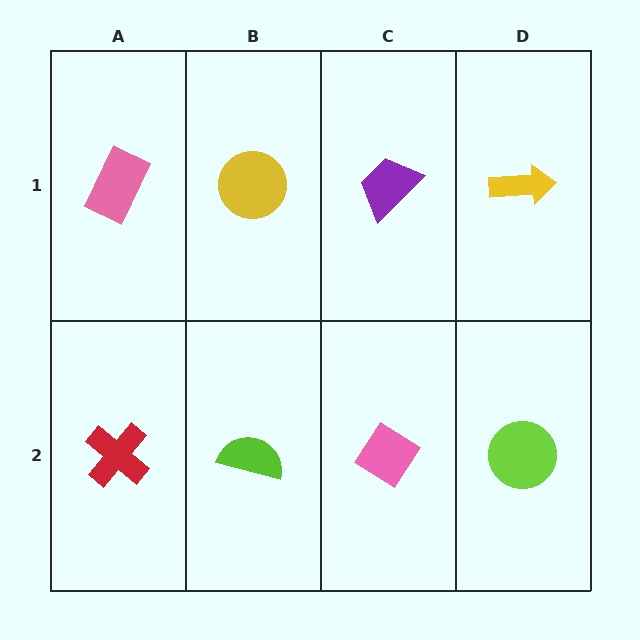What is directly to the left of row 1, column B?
A pink rectangle.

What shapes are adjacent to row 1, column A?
A red cross (row 2, column A), a yellow circle (row 1, column B).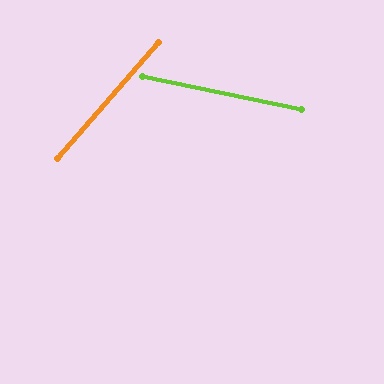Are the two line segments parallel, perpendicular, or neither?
Neither parallel nor perpendicular — they differ by about 61°.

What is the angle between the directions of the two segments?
Approximately 61 degrees.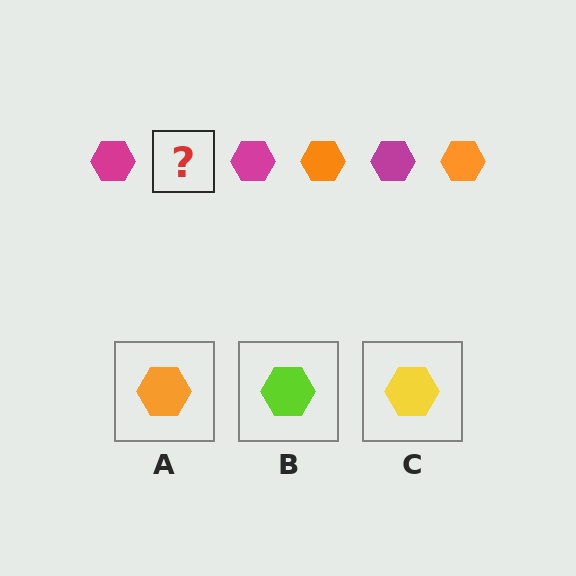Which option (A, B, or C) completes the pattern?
A.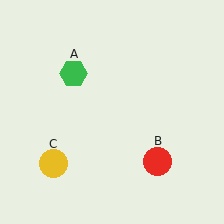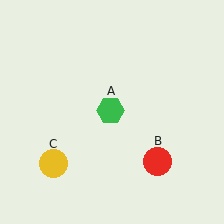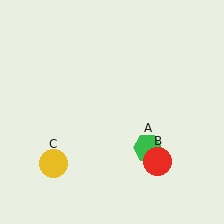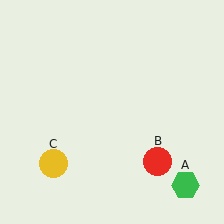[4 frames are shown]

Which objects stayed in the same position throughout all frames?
Red circle (object B) and yellow circle (object C) remained stationary.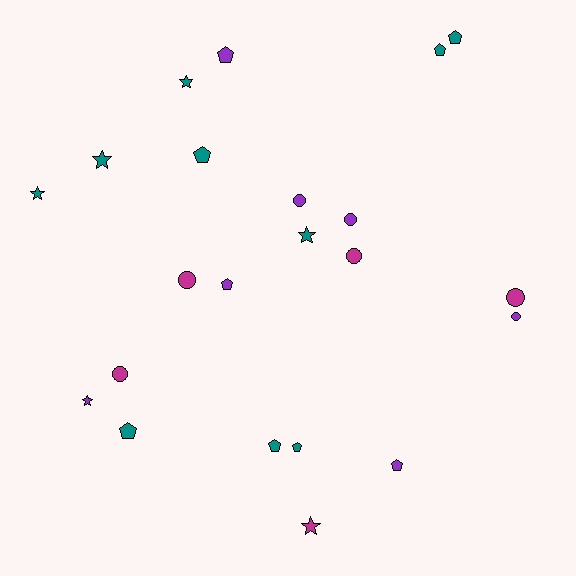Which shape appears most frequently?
Pentagon, with 9 objects.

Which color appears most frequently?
Teal, with 10 objects.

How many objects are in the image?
There are 22 objects.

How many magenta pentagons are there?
There are no magenta pentagons.